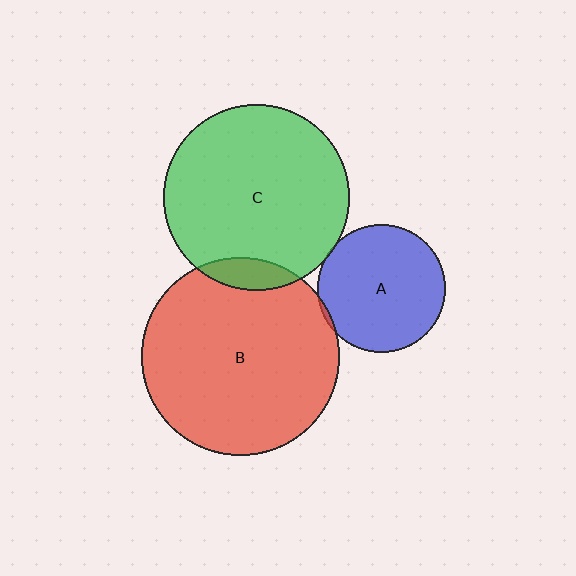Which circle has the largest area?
Circle B (red).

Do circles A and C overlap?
Yes.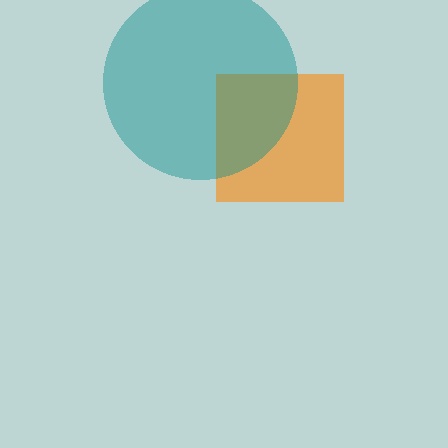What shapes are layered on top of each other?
The layered shapes are: an orange square, a teal circle.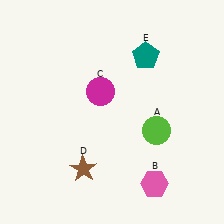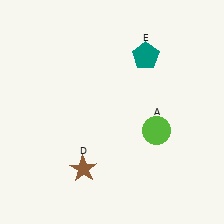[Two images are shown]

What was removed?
The pink hexagon (B), the magenta circle (C) were removed in Image 2.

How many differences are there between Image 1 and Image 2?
There are 2 differences between the two images.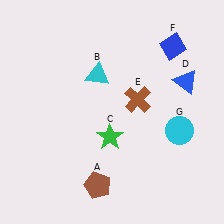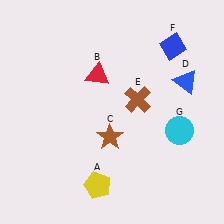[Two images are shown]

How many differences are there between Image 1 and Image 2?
There are 3 differences between the two images.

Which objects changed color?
A changed from brown to yellow. B changed from cyan to red. C changed from green to brown.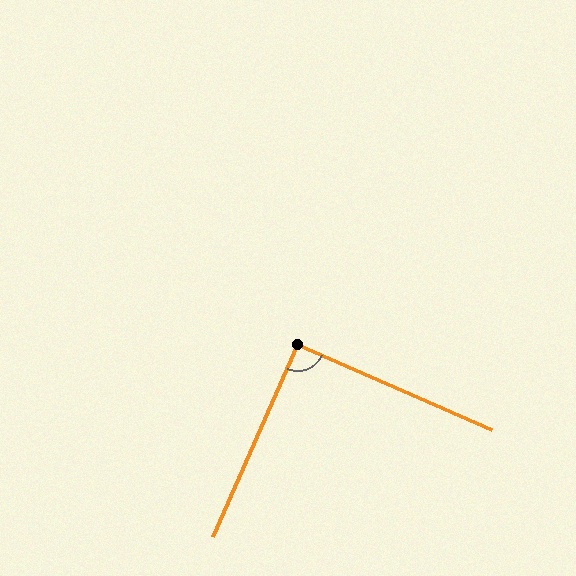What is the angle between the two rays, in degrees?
Approximately 90 degrees.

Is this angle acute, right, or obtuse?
It is approximately a right angle.